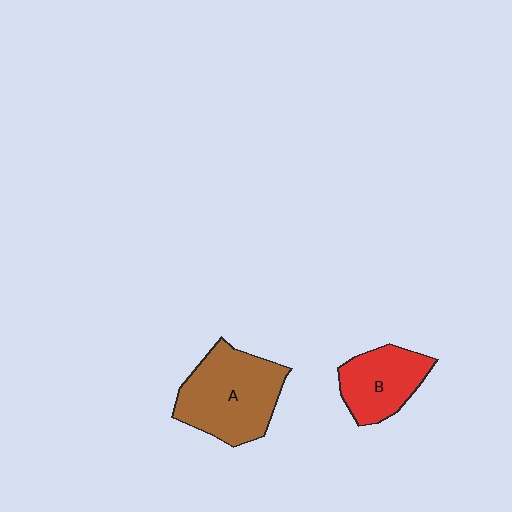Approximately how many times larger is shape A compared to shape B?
Approximately 1.5 times.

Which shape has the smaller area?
Shape B (red).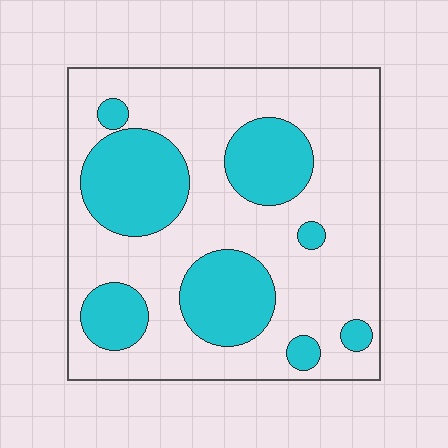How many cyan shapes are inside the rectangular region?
8.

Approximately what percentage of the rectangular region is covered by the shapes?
Approximately 30%.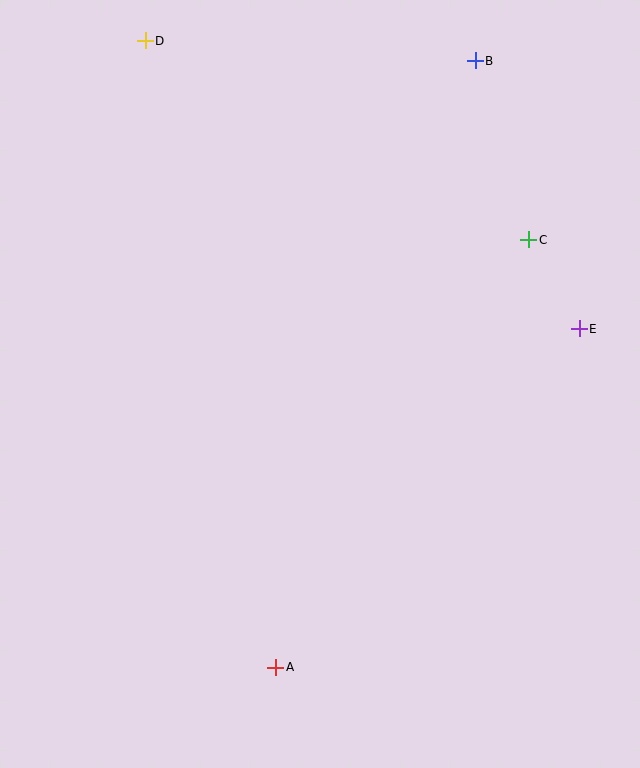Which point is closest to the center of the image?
Point C at (529, 240) is closest to the center.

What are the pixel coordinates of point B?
Point B is at (475, 61).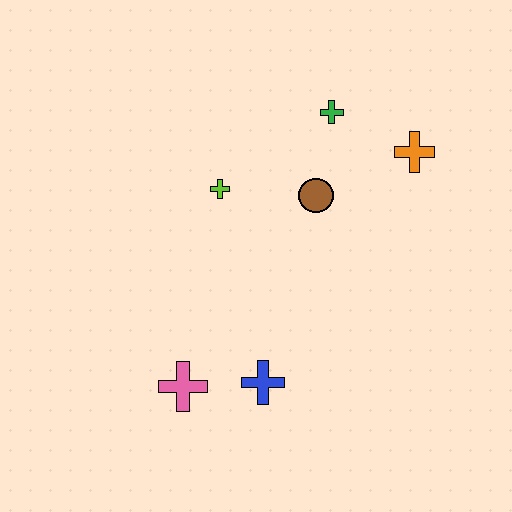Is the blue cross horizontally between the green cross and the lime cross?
Yes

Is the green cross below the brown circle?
No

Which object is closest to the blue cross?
The pink cross is closest to the blue cross.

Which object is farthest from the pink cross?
The orange cross is farthest from the pink cross.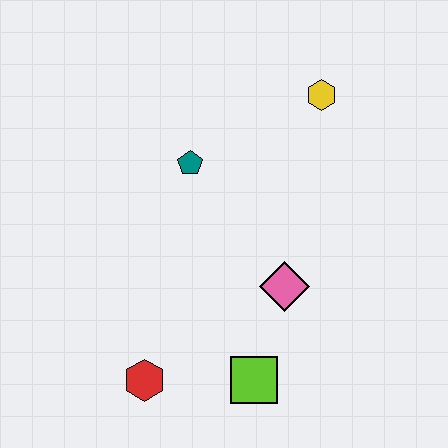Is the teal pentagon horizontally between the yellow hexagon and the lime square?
No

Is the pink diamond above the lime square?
Yes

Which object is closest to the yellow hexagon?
The teal pentagon is closest to the yellow hexagon.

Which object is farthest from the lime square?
The yellow hexagon is farthest from the lime square.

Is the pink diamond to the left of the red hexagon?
No